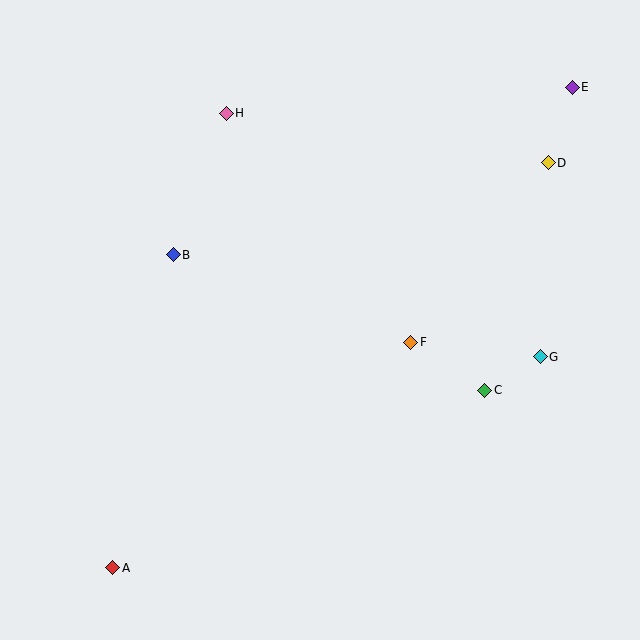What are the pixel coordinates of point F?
Point F is at (411, 342).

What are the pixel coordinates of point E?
Point E is at (572, 87).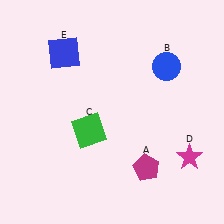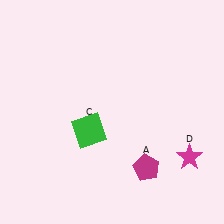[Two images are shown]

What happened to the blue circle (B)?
The blue circle (B) was removed in Image 2. It was in the top-right area of Image 1.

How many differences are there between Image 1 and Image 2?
There are 2 differences between the two images.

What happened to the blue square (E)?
The blue square (E) was removed in Image 2. It was in the top-left area of Image 1.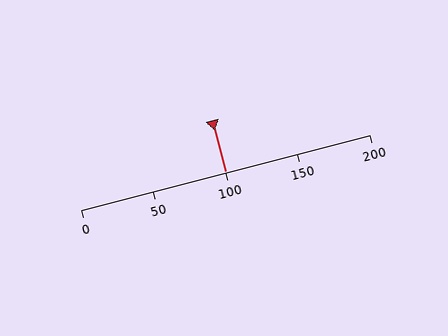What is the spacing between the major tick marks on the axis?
The major ticks are spaced 50 apart.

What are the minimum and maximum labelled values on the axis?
The axis runs from 0 to 200.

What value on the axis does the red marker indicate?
The marker indicates approximately 100.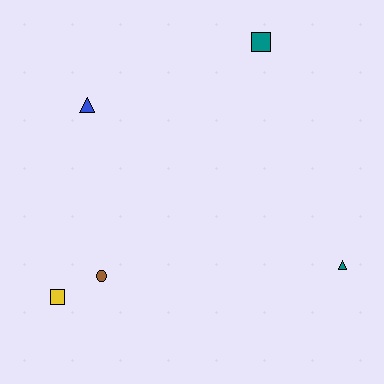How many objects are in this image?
There are 5 objects.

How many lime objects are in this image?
There are no lime objects.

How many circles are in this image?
There is 1 circle.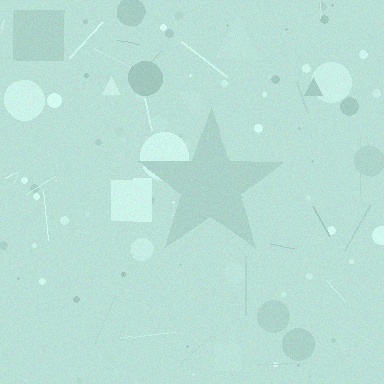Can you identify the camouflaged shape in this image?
The camouflaged shape is a star.